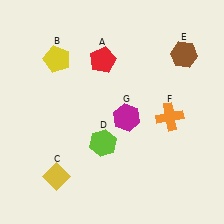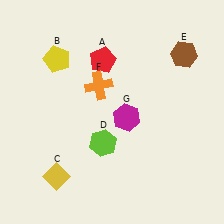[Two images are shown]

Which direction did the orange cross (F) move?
The orange cross (F) moved left.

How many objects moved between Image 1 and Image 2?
1 object moved between the two images.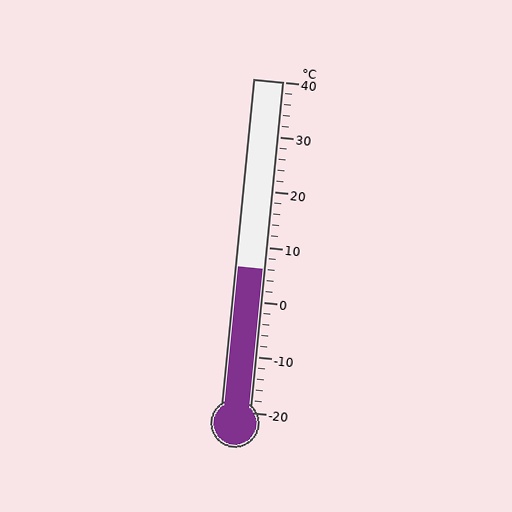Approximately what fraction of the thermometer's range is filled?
The thermometer is filled to approximately 45% of its range.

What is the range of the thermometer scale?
The thermometer scale ranges from -20°C to 40°C.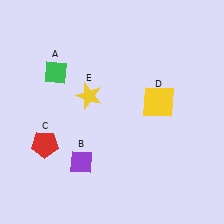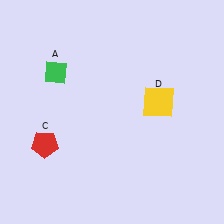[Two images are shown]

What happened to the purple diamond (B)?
The purple diamond (B) was removed in Image 2. It was in the bottom-left area of Image 1.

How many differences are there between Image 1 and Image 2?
There are 2 differences between the two images.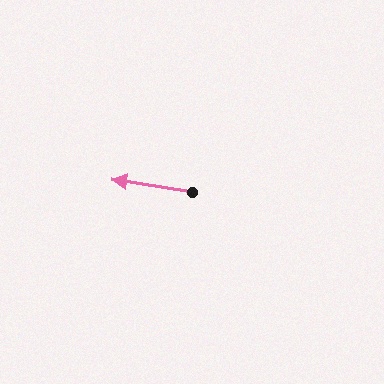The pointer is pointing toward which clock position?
Roughly 9 o'clock.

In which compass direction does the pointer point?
West.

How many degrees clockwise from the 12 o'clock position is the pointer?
Approximately 279 degrees.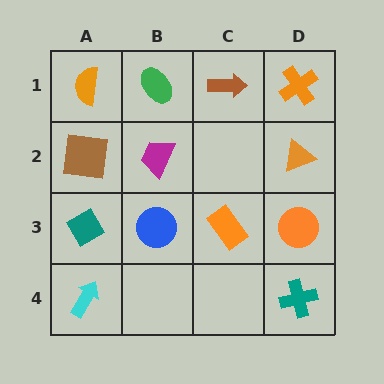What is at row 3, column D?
An orange circle.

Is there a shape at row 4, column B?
No, that cell is empty.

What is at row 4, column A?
A cyan arrow.